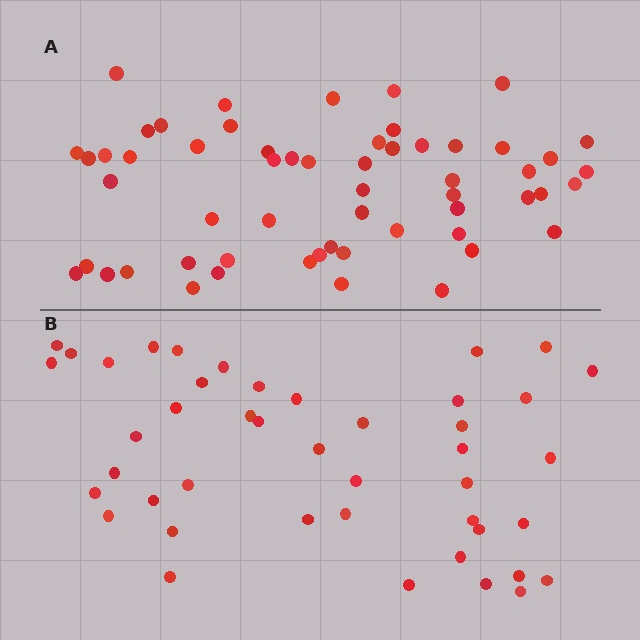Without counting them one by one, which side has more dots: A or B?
Region A (the top region) has more dots.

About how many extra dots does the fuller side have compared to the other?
Region A has approximately 15 more dots than region B.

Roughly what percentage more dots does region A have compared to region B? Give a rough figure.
About 30% more.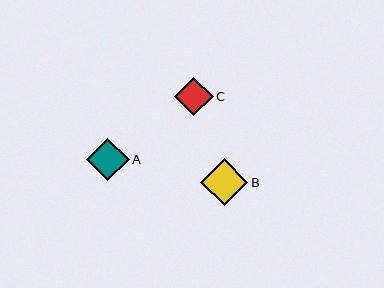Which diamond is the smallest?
Diamond C is the smallest with a size of approximately 38 pixels.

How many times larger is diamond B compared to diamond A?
Diamond B is approximately 1.1 times the size of diamond A.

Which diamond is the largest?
Diamond B is the largest with a size of approximately 47 pixels.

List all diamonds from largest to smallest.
From largest to smallest: B, A, C.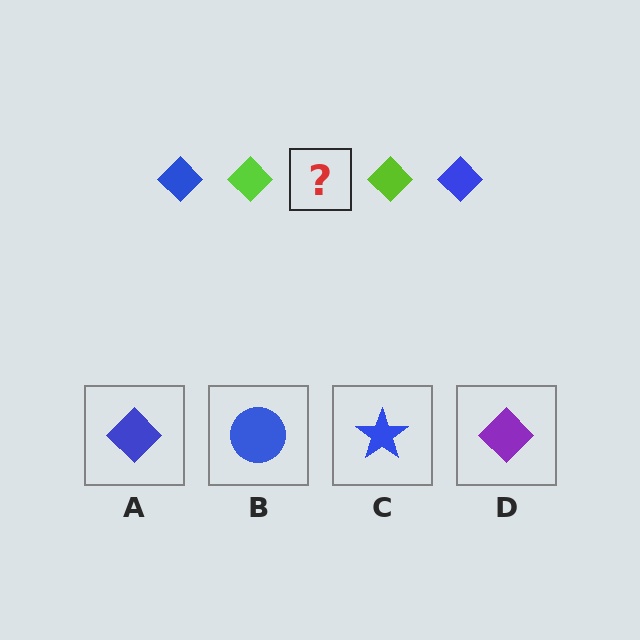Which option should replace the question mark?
Option A.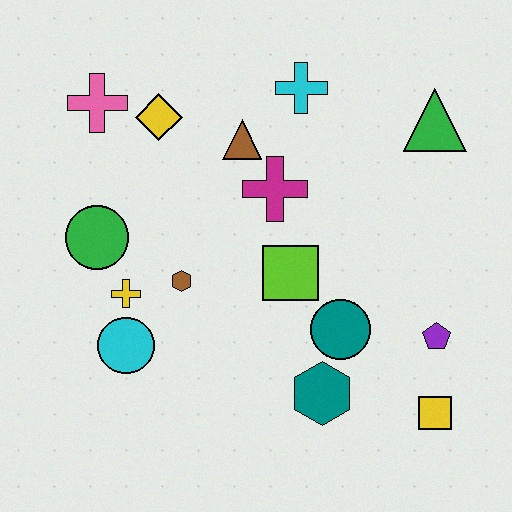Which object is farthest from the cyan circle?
The green triangle is farthest from the cyan circle.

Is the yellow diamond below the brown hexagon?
No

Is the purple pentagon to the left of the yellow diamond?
No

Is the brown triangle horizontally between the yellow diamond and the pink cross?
No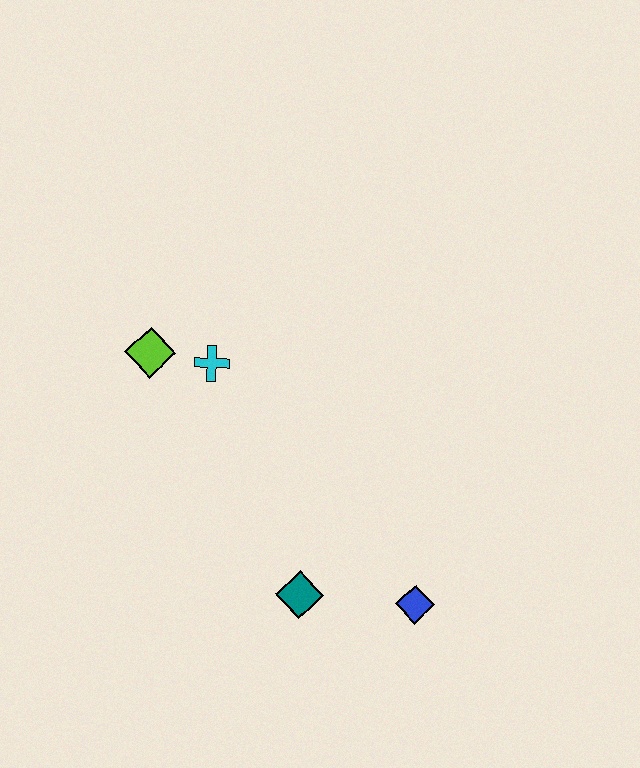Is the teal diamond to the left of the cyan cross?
No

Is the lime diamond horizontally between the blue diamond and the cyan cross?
No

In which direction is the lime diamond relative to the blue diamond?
The lime diamond is to the left of the blue diamond.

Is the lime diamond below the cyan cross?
No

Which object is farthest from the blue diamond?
The lime diamond is farthest from the blue diamond.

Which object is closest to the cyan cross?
The lime diamond is closest to the cyan cross.